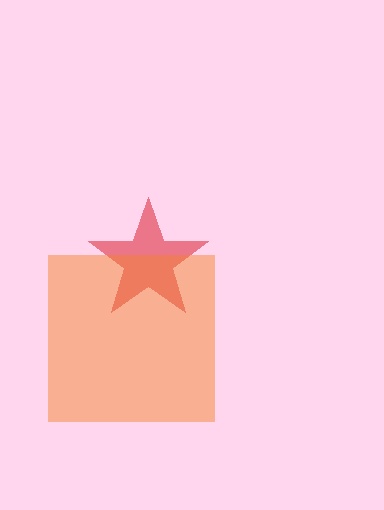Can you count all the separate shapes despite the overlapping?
Yes, there are 2 separate shapes.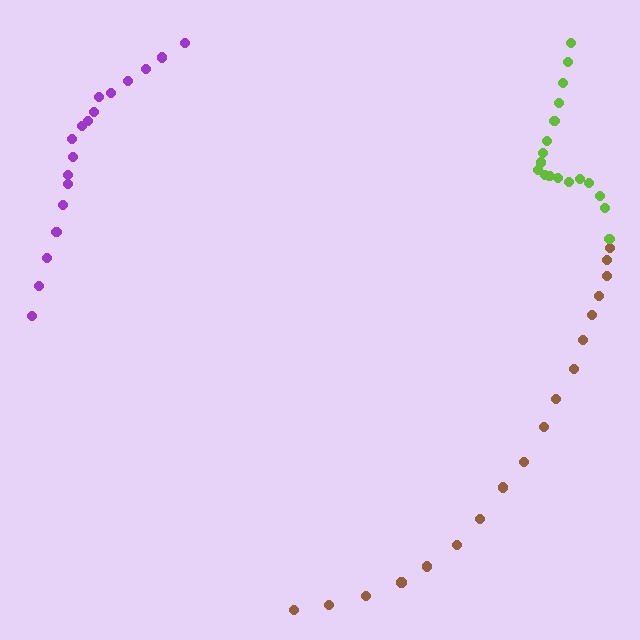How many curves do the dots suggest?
There are 3 distinct paths.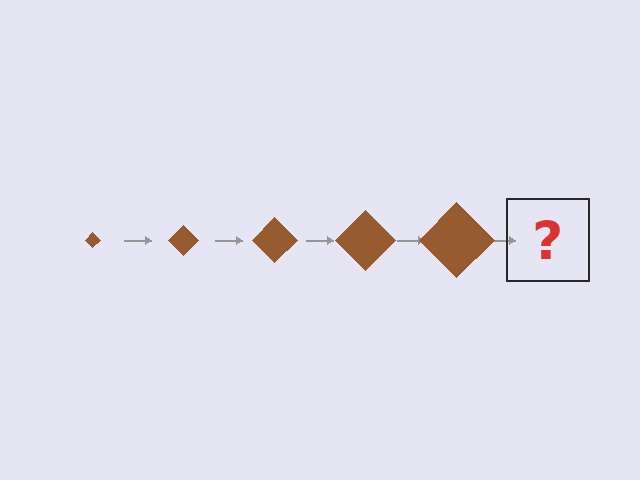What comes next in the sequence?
The next element should be a brown diamond, larger than the previous one.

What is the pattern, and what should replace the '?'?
The pattern is that the diamond gets progressively larger each step. The '?' should be a brown diamond, larger than the previous one.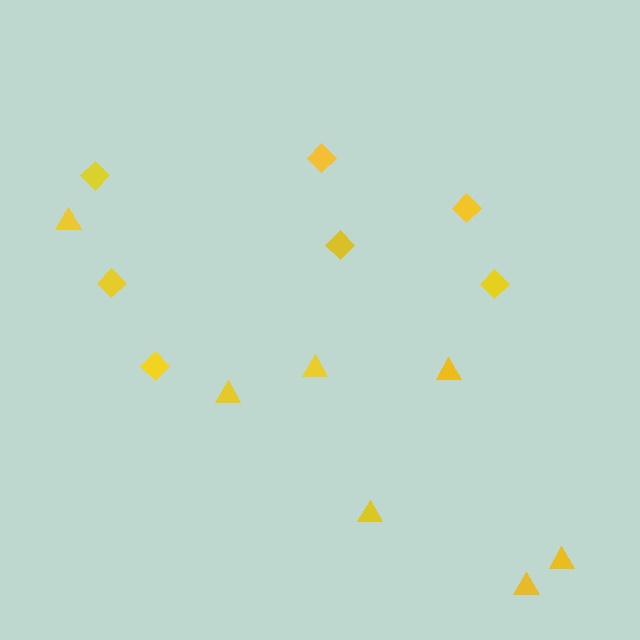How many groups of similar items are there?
There are 2 groups: one group of diamonds (7) and one group of triangles (7).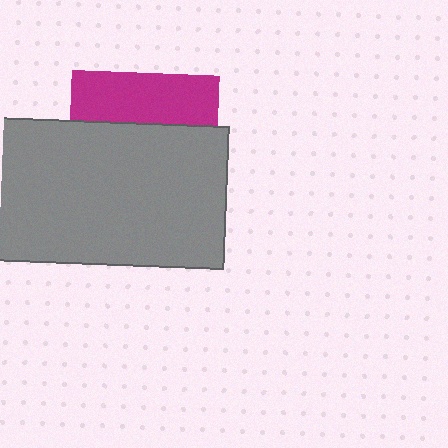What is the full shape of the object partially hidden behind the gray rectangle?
The partially hidden object is a magenta square.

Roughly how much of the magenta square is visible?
A small part of it is visible (roughly 34%).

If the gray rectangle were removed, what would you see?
You would see the complete magenta square.